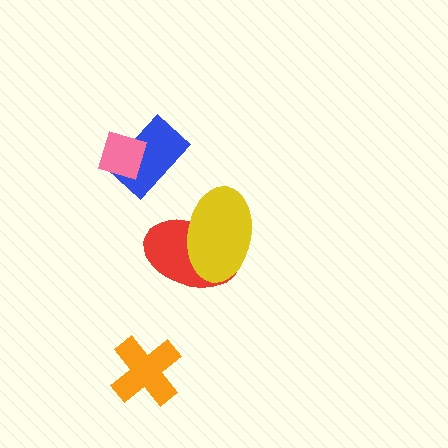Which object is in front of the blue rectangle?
The pink diamond is in front of the blue rectangle.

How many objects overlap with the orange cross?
0 objects overlap with the orange cross.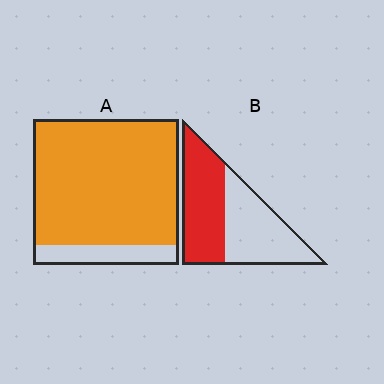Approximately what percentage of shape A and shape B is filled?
A is approximately 85% and B is approximately 50%.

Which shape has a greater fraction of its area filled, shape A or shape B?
Shape A.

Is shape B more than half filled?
Roughly half.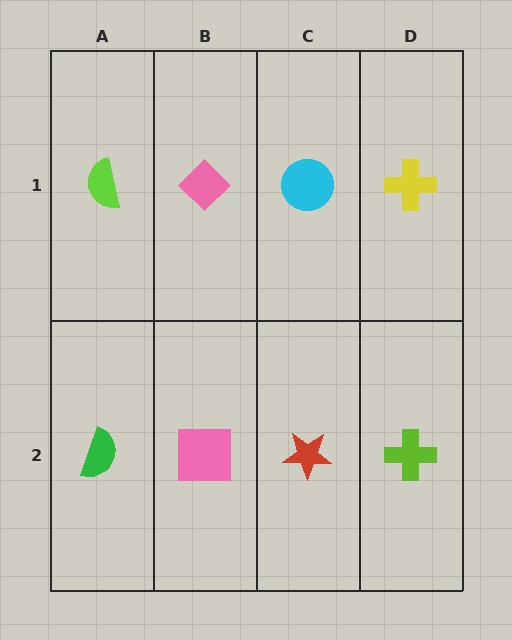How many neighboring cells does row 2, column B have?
3.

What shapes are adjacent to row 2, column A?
A lime semicircle (row 1, column A), a pink square (row 2, column B).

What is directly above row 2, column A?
A lime semicircle.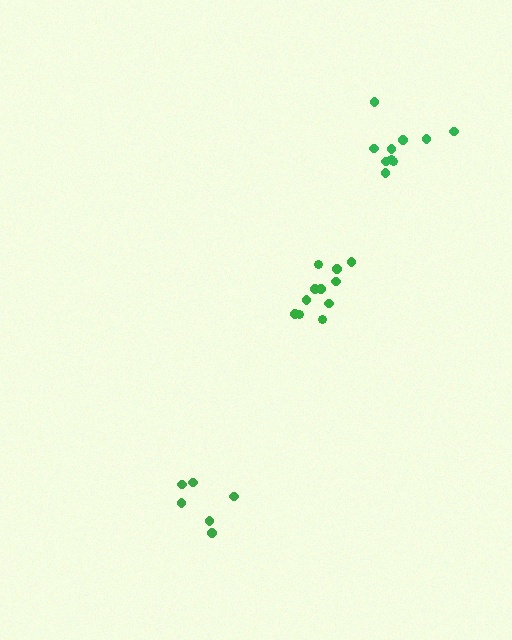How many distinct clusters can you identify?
There are 3 distinct clusters.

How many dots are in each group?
Group 1: 6 dots, Group 2: 10 dots, Group 3: 11 dots (27 total).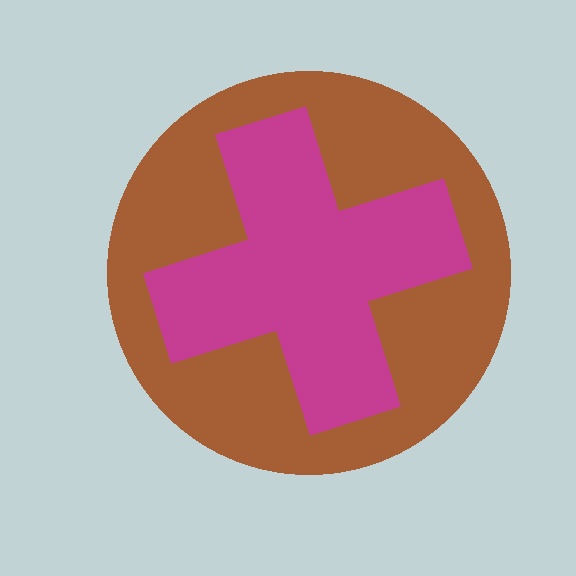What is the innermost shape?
The magenta cross.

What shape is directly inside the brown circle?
The magenta cross.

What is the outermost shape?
The brown circle.